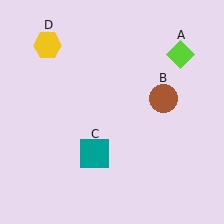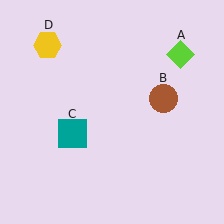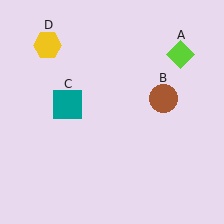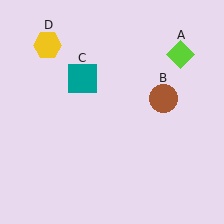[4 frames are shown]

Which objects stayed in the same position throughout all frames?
Lime diamond (object A) and brown circle (object B) and yellow hexagon (object D) remained stationary.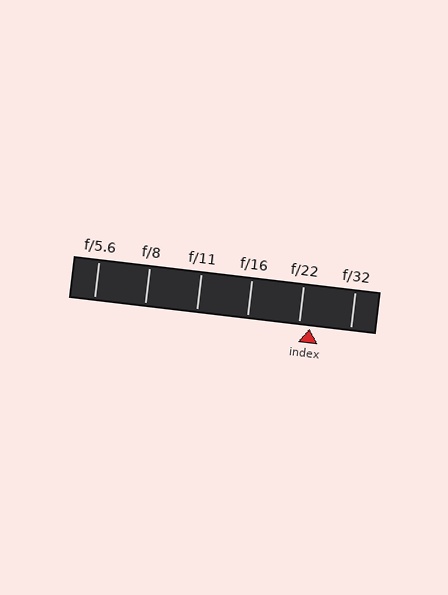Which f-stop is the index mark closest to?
The index mark is closest to f/22.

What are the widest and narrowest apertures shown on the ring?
The widest aperture shown is f/5.6 and the narrowest is f/32.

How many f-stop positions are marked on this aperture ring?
There are 6 f-stop positions marked.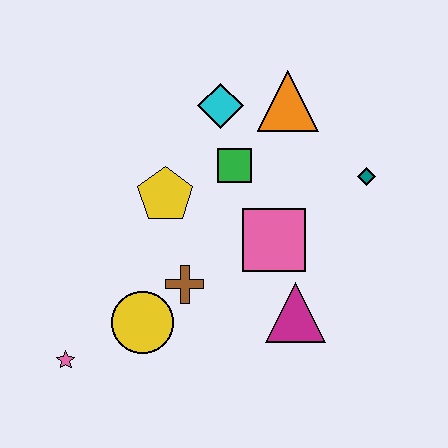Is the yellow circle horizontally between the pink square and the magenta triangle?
No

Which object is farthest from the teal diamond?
The pink star is farthest from the teal diamond.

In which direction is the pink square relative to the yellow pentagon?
The pink square is to the right of the yellow pentagon.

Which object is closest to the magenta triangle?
The pink square is closest to the magenta triangle.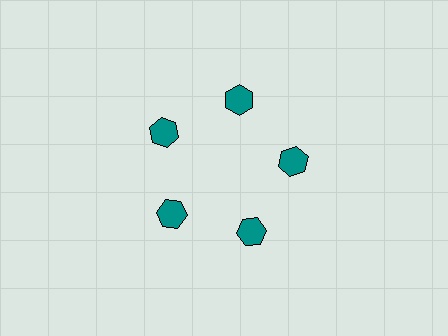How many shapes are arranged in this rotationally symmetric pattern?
There are 5 shapes, arranged in 5 groups of 1.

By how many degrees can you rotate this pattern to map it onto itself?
The pattern maps onto itself every 72 degrees of rotation.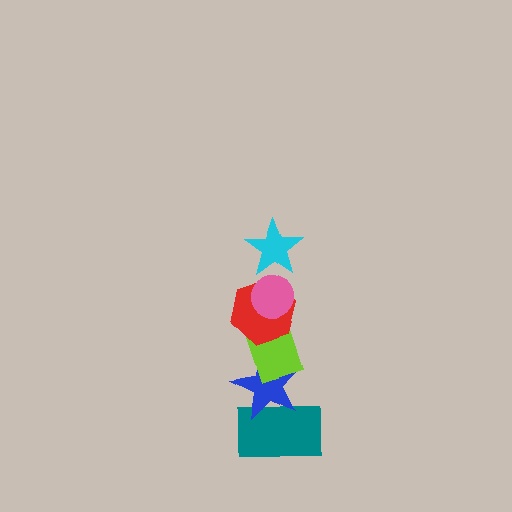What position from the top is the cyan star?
The cyan star is 2nd from the top.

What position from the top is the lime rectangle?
The lime rectangle is 4th from the top.